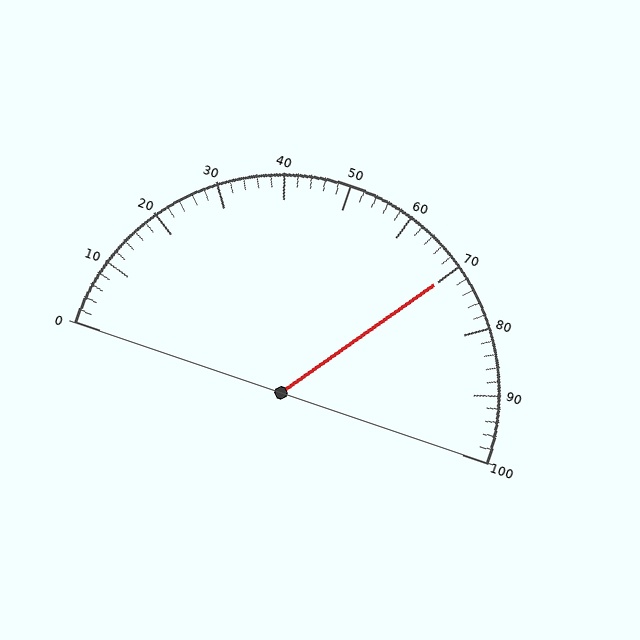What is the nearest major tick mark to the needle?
The nearest major tick mark is 70.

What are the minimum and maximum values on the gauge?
The gauge ranges from 0 to 100.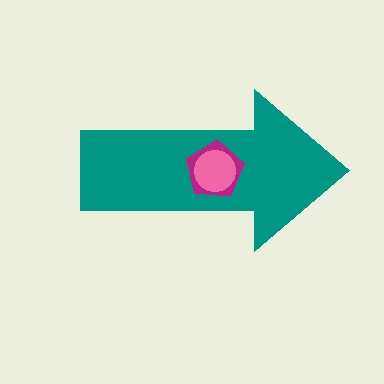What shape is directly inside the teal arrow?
The magenta pentagon.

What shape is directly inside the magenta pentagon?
The pink circle.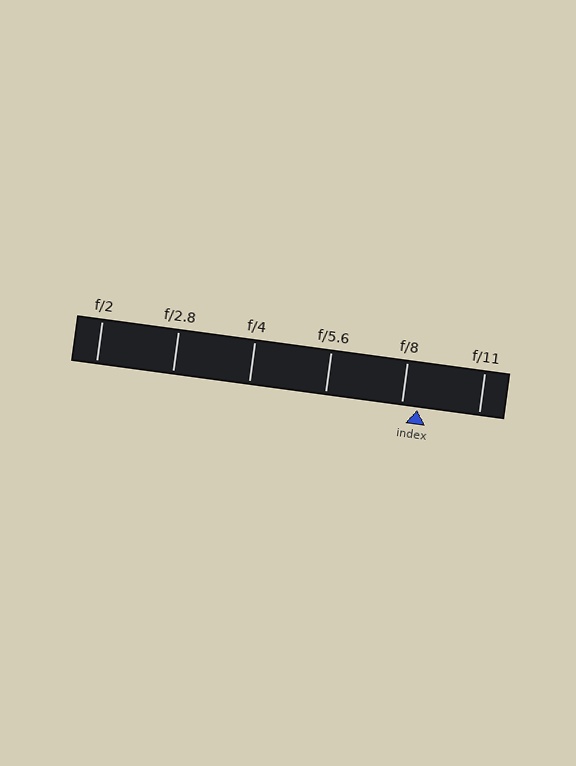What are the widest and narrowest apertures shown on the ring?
The widest aperture shown is f/2 and the narrowest is f/11.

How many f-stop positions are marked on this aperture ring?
There are 6 f-stop positions marked.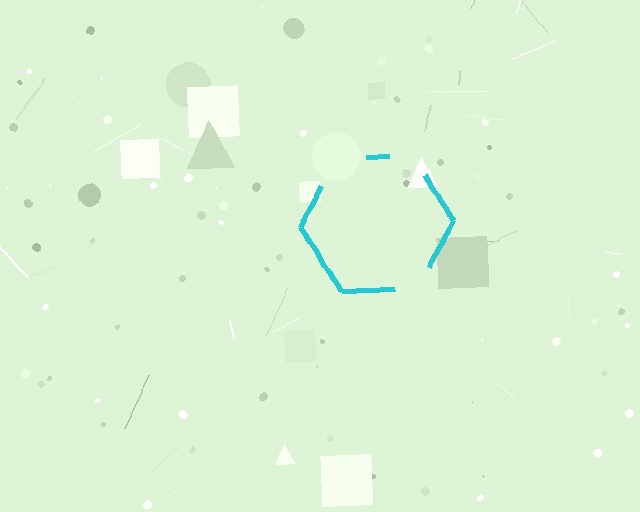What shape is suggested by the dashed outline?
The dashed outline suggests a hexagon.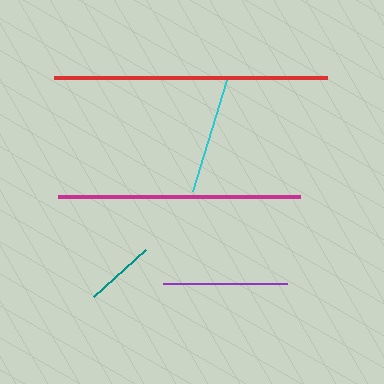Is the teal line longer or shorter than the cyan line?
The cyan line is longer than the teal line.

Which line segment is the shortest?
The teal line is the shortest at approximately 70 pixels.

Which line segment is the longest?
The red line is the longest at approximately 273 pixels.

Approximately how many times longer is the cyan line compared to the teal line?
The cyan line is approximately 1.7 times the length of the teal line.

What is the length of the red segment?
The red segment is approximately 273 pixels long.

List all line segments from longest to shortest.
From longest to shortest: red, magenta, purple, cyan, teal.